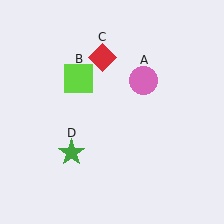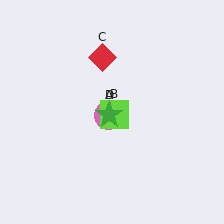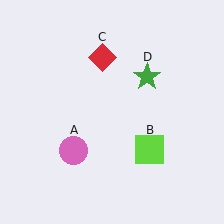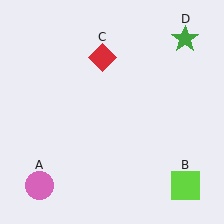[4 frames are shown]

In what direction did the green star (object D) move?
The green star (object D) moved up and to the right.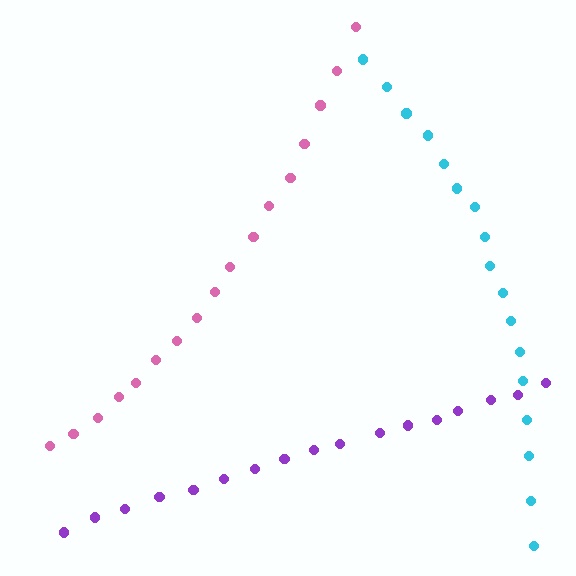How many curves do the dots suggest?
There are 3 distinct paths.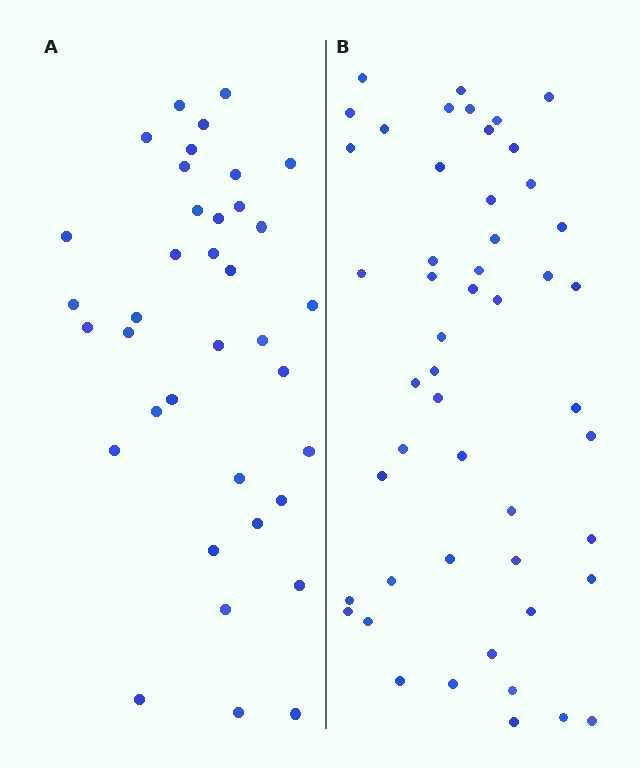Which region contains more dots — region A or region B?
Region B (the right region) has more dots.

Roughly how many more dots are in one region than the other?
Region B has approximately 15 more dots than region A.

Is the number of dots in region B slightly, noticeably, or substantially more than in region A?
Region B has noticeably more, but not dramatically so. The ratio is roughly 1.4 to 1.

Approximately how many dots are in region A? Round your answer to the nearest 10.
About 40 dots. (The exact count is 37, which rounds to 40.)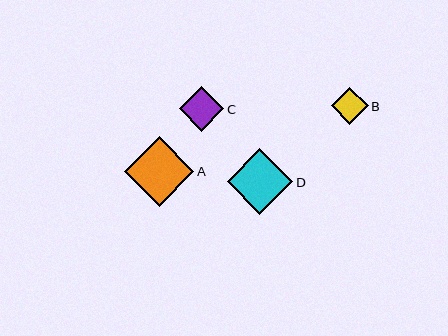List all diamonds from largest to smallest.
From largest to smallest: A, D, C, B.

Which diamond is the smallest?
Diamond B is the smallest with a size of approximately 37 pixels.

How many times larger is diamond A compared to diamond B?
Diamond A is approximately 1.9 times the size of diamond B.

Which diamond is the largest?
Diamond A is the largest with a size of approximately 70 pixels.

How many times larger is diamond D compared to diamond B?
Diamond D is approximately 1.8 times the size of diamond B.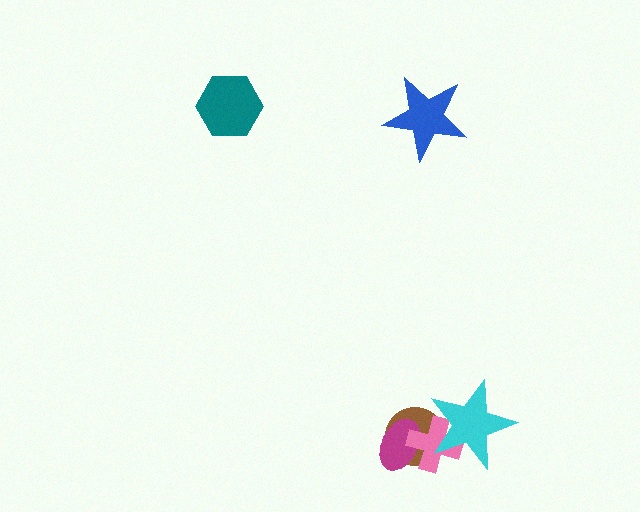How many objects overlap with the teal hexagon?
0 objects overlap with the teal hexagon.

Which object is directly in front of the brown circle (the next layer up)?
The magenta ellipse is directly in front of the brown circle.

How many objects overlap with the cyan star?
2 objects overlap with the cyan star.